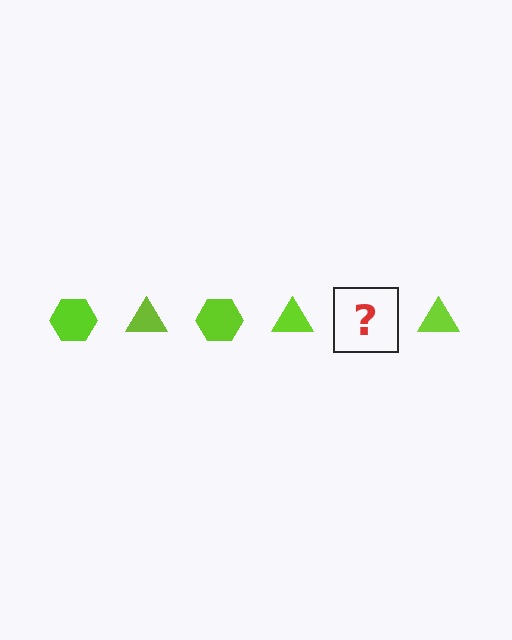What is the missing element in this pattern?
The missing element is a lime hexagon.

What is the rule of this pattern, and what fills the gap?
The rule is that the pattern cycles through hexagon, triangle shapes in lime. The gap should be filled with a lime hexagon.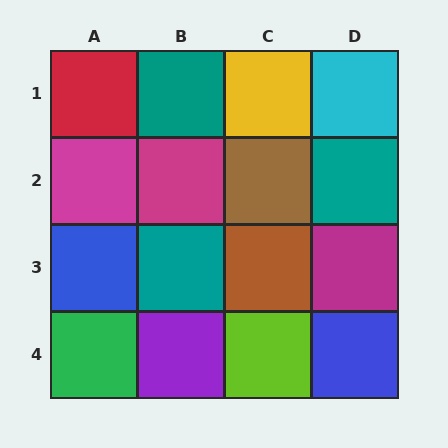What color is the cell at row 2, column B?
Magenta.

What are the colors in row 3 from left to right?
Blue, teal, brown, magenta.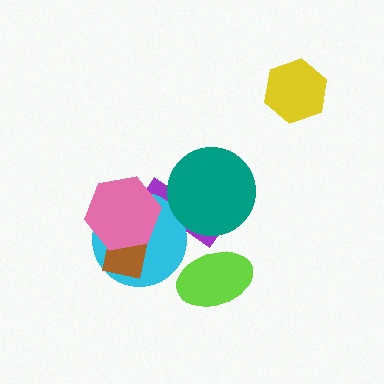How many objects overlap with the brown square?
2 objects overlap with the brown square.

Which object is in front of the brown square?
The pink hexagon is in front of the brown square.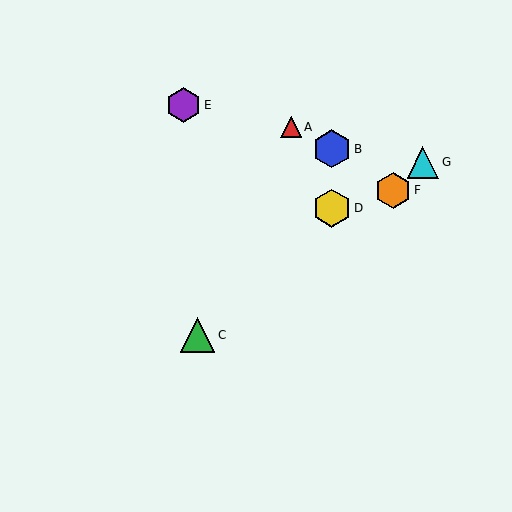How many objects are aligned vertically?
2 objects (B, D) are aligned vertically.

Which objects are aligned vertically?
Objects B, D are aligned vertically.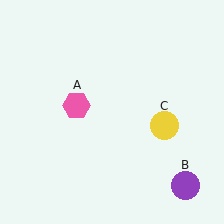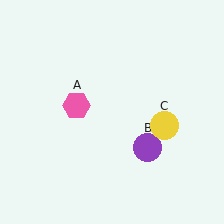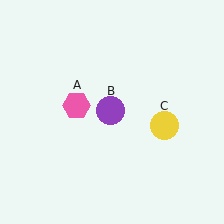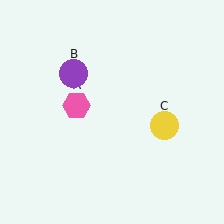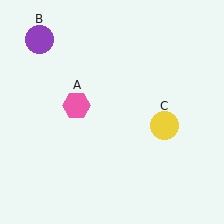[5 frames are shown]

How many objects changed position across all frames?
1 object changed position: purple circle (object B).